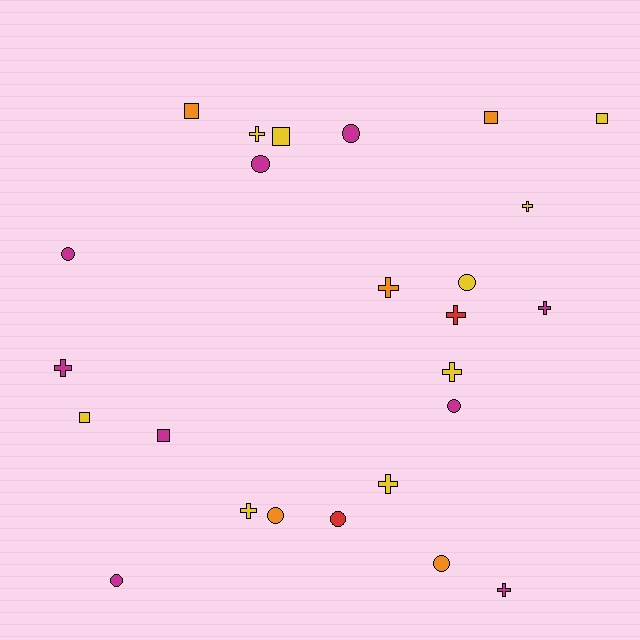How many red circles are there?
There is 1 red circle.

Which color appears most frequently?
Magenta, with 9 objects.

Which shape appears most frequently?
Cross, with 10 objects.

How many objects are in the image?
There are 25 objects.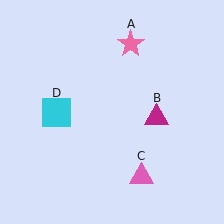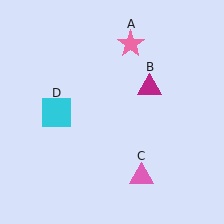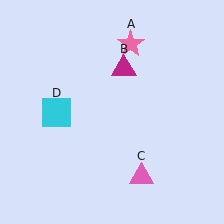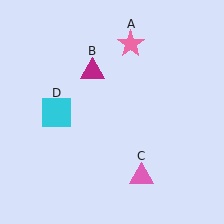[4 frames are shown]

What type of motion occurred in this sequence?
The magenta triangle (object B) rotated counterclockwise around the center of the scene.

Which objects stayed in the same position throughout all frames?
Pink star (object A) and pink triangle (object C) and cyan square (object D) remained stationary.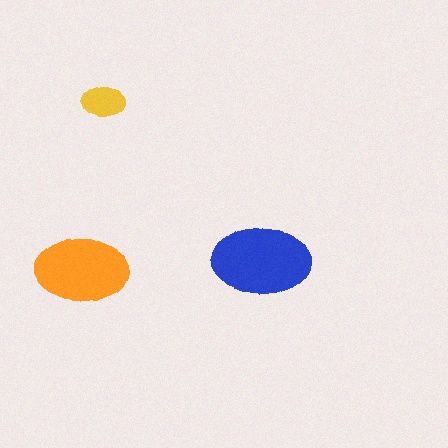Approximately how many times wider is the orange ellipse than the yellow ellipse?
About 2 times wider.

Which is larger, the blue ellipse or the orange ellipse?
The blue one.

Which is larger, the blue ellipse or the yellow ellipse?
The blue one.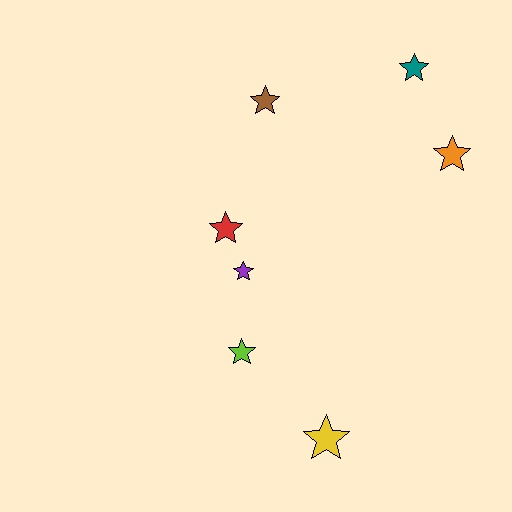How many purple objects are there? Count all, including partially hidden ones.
There is 1 purple object.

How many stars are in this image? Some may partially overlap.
There are 7 stars.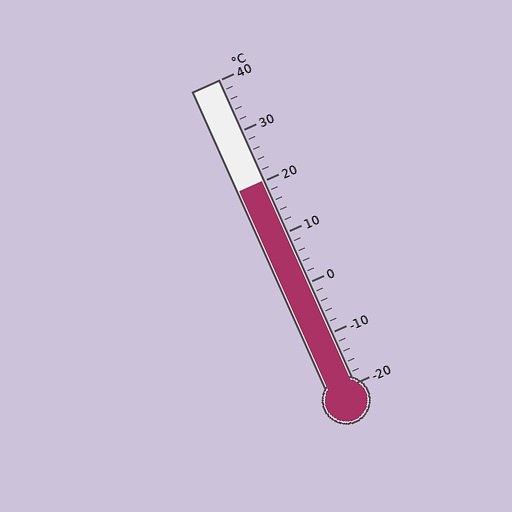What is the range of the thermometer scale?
The thermometer scale ranges from -20°C to 40°C.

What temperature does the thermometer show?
The thermometer shows approximately 20°C.